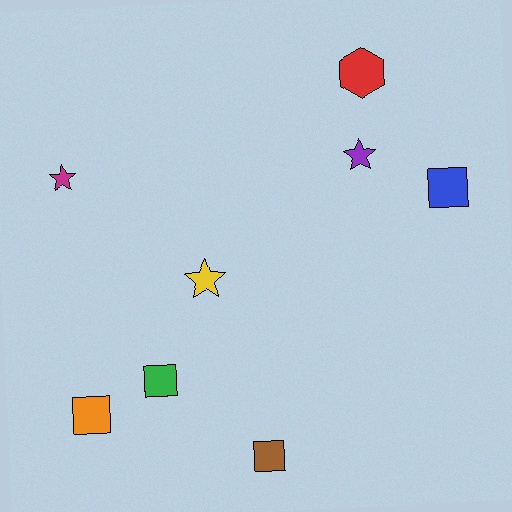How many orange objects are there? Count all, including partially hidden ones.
There is 1 orange object.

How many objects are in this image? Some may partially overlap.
There are 8 objects.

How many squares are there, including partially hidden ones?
There are 4 squares.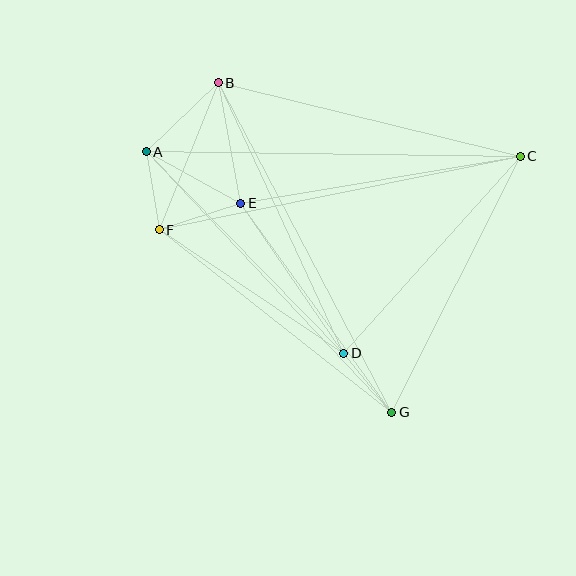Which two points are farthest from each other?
Points A and C are farthest from each other.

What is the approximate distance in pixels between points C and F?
The distance between C and F is approximately 368 pixels.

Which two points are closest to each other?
Points D and G are closest to each other.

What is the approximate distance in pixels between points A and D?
The distance between A and D is approximately 282 pixels.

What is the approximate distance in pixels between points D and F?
The distance between D and F is approximately 222 pixels.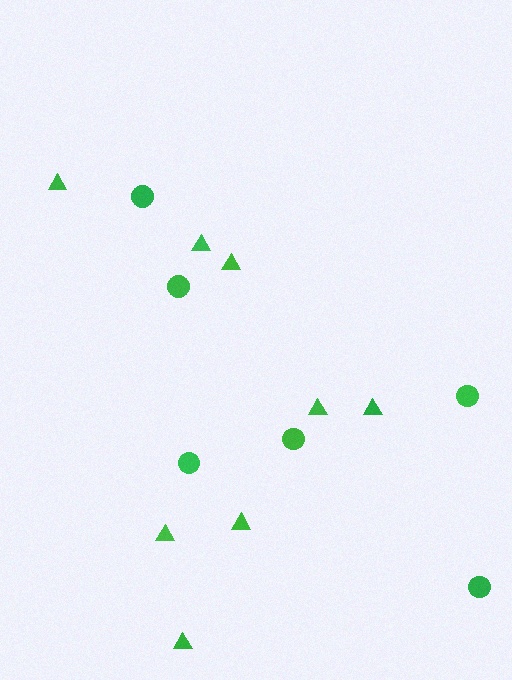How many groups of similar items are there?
There are 2 groups: one group of circles (6) and one group of triangles (8).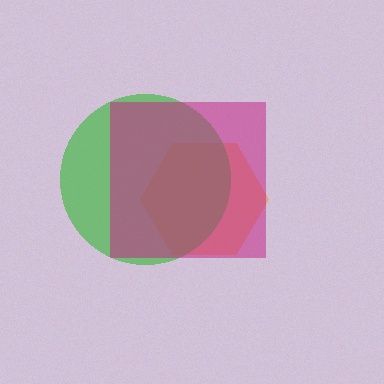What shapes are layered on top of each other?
The layered shapes are: an orange hexagon, a green circle, a magenta square.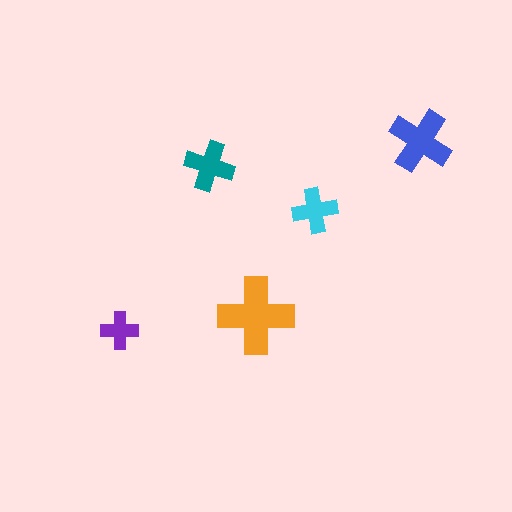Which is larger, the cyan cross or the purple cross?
The cyan one.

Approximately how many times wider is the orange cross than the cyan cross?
About 1.5 times wider.